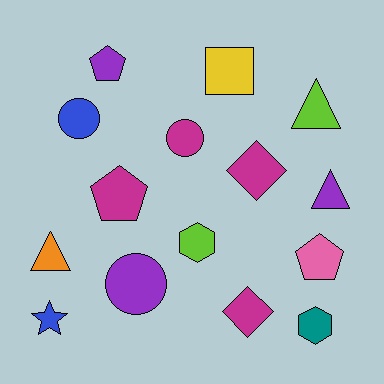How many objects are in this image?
There are 15 objects.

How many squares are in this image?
There is 1 square.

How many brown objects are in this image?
There are no brown objects.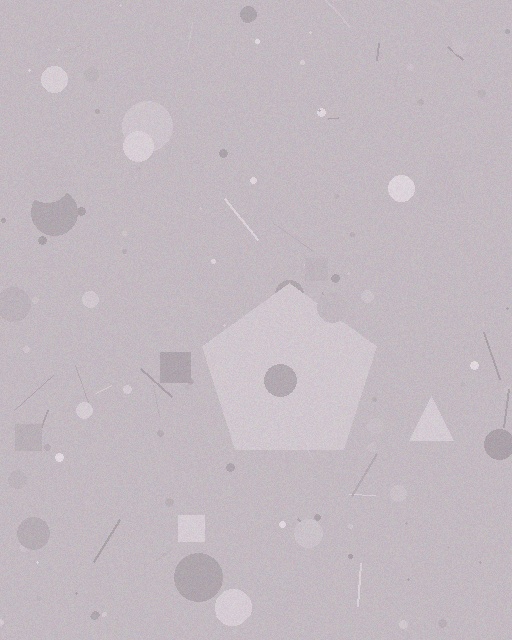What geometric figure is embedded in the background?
A pentagon is embedded in the background.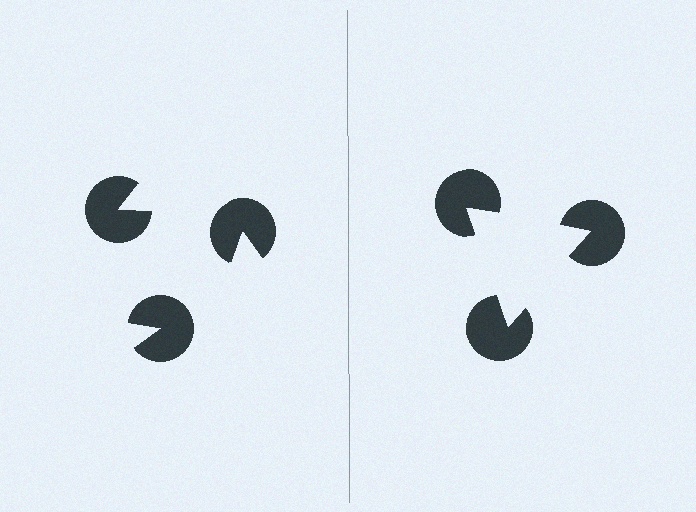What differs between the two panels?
The pac-man discs are positioned identically on both sides; only the wedge orientations differ. On the right they align to a triangle; on the left they are misaligned.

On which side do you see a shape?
An illusory triangle appears on the right side. On the left side the wedge cuts are rotated, so no coherent shape forms.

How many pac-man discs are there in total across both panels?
6 — 3 on each side.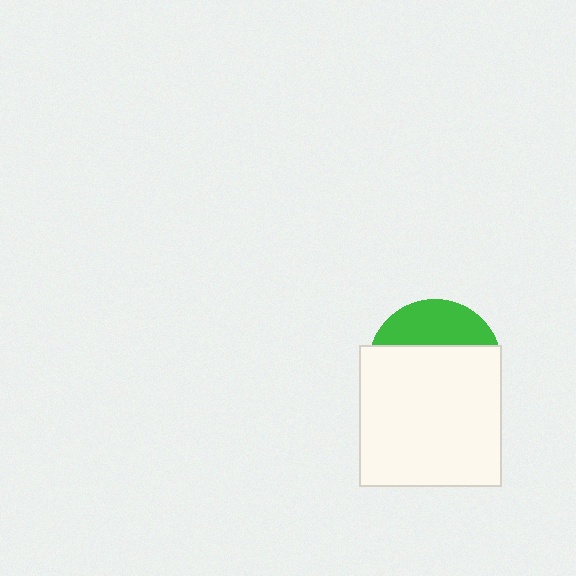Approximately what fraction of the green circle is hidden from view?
Roughly 69% of the green circle is hidden behind the white square.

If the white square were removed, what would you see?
You would see the complete green circle.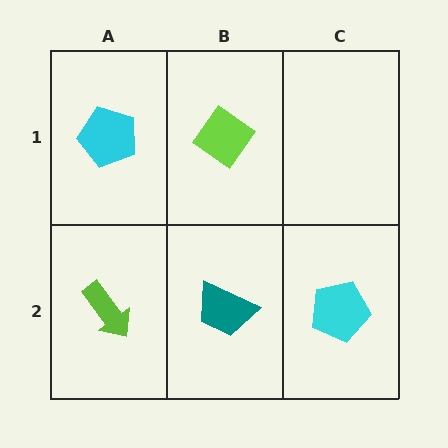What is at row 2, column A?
A lime arrow.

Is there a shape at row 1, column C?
No, that cell is empty.